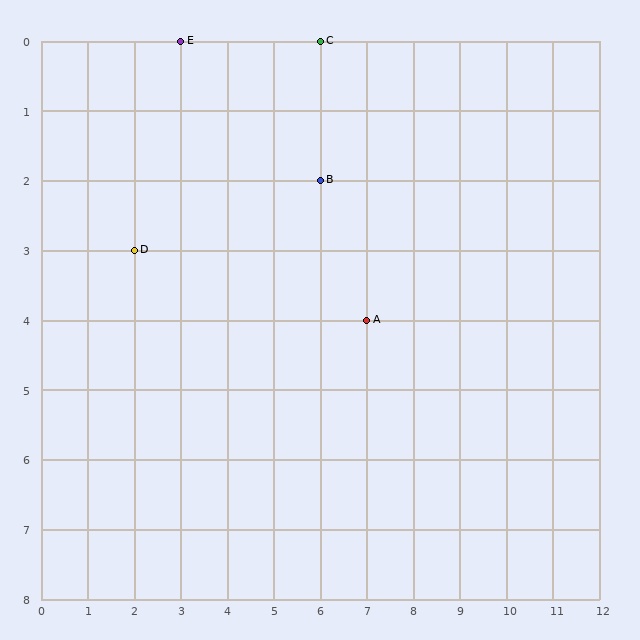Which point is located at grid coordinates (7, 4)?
Point A is at (7, 4).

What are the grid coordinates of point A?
Point A is at grid coordinates (7, 4).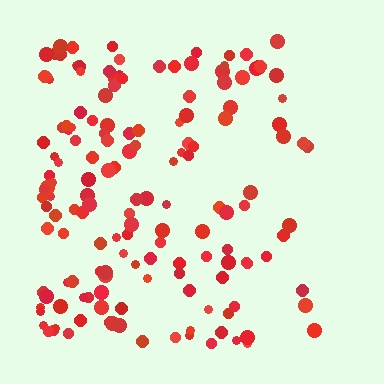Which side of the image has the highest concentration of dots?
The left.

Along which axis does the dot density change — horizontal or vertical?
Horizontal.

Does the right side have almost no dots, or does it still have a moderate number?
Still a moderate number, just noticeably fewer than the left.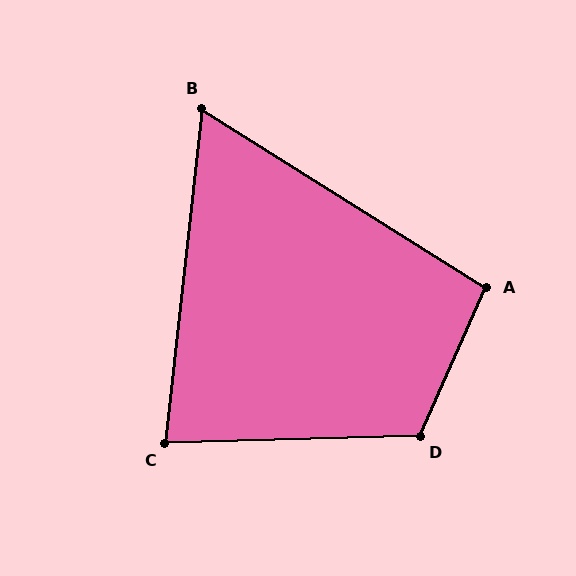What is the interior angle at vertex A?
Approximately 98 degrees (obtuse).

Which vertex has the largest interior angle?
D, at approximately 116 degrees.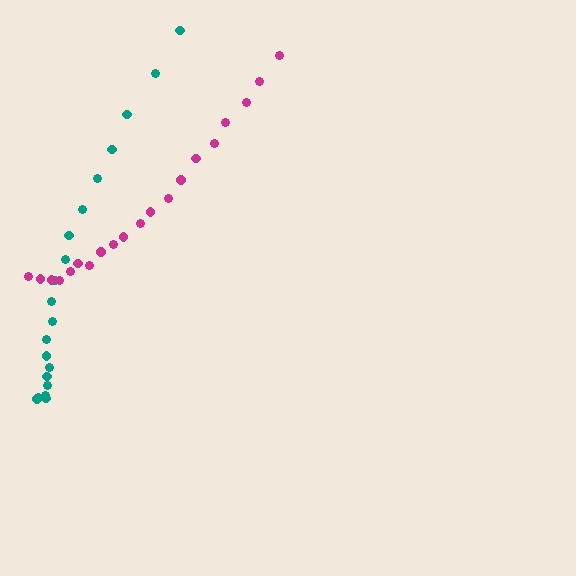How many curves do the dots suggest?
There are 2 distinct paths.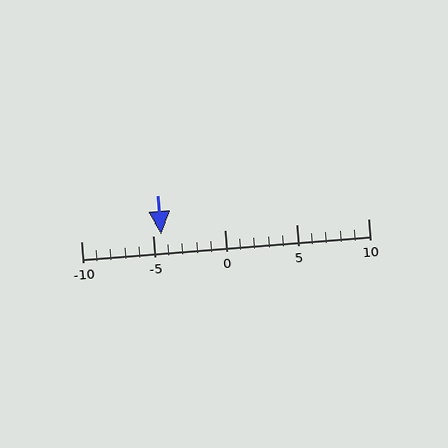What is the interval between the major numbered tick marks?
The major tick marks are spaced 5 units apart.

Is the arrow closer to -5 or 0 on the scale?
The arrow is closer to -5.